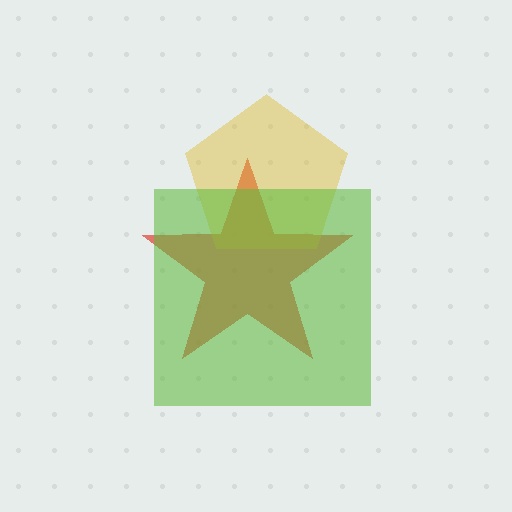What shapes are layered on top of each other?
The layered shapes are: a red star, a yellow pentagon, a lime square.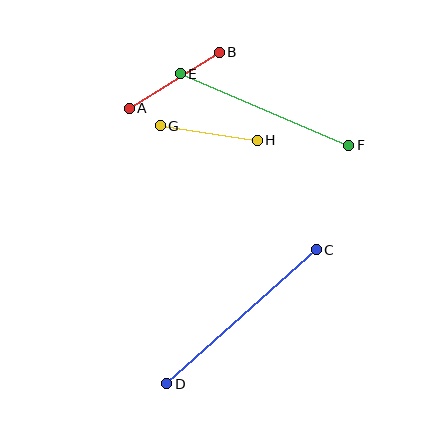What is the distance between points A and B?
The distance is approximately 106 pixels.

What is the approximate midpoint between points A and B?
The midpoint is at approximately (174, 80) pixels.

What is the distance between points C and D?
The distance is approximately 201 pixels.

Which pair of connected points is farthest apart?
Points C and D are farthest apart.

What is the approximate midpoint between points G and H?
The midpoint is at approximately (209, 133) pixels.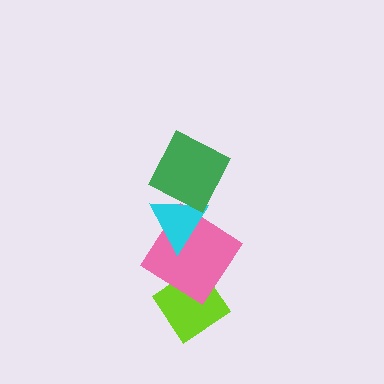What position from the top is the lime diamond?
The lime diamond is 4th from the top.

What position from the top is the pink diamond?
The pink diamond is 3rd from the top.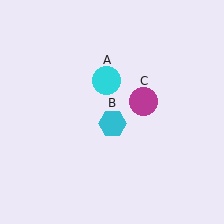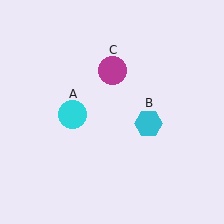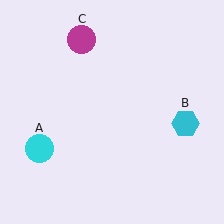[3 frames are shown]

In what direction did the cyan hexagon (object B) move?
The cyan hexagon (object B) moved right.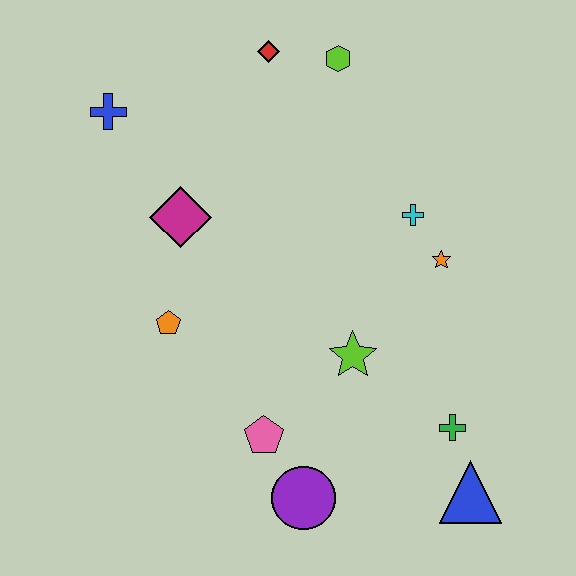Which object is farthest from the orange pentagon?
The blue triangle is farthest from the orange pentagon.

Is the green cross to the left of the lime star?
No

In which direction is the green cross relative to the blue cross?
The green cross is to the right of the blue cross.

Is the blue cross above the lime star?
Yes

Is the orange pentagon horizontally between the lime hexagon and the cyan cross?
No